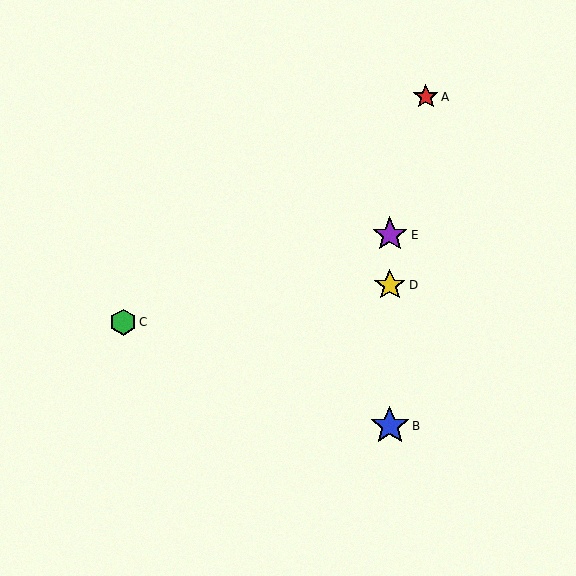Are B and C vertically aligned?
No, B is at x≈390 and C is at x≈123.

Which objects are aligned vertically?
Objects B, D, E are aligned vertically.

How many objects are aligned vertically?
3 objects (B, D, E) are aligned vertically.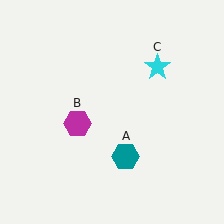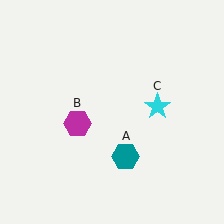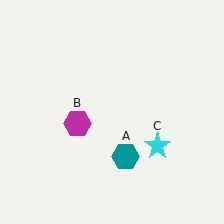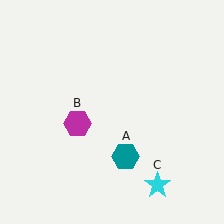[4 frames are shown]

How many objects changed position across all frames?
1 object changed position: cyan star (object C).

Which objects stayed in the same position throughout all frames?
Teal hexagon (object A) and magenta hexagon (object B) remained stationary.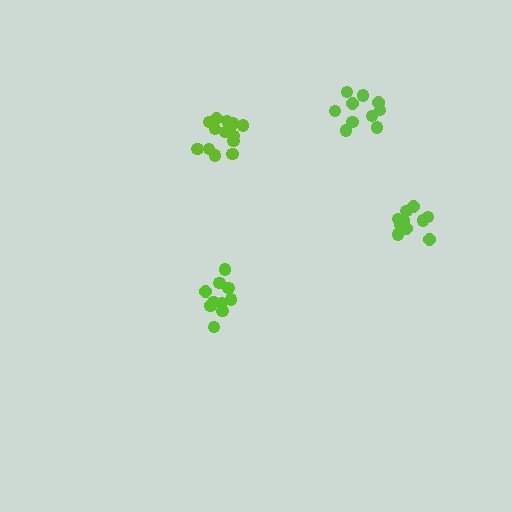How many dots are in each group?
Group 1: 10 dots, Group 2: 11 dots, Group 3: 10 dots, Group 4: 14 dots (45 total).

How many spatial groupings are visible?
There are 4 spatial groupings.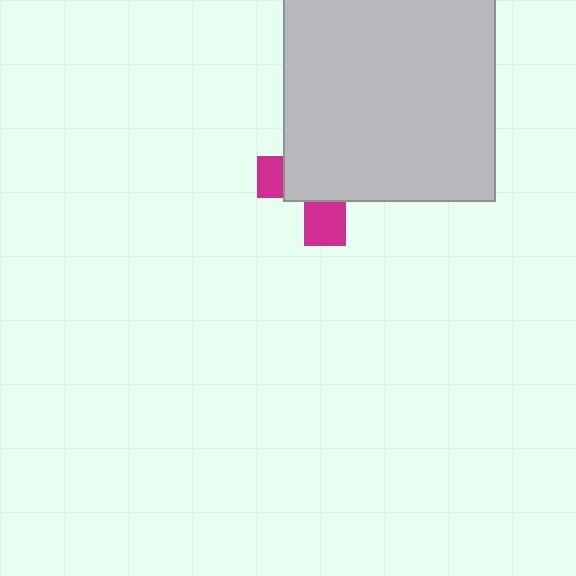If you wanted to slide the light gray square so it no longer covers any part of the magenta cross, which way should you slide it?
Slide it up — that is the most direct way to separate the two shapes.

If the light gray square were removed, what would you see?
You would see the complete magenta cross.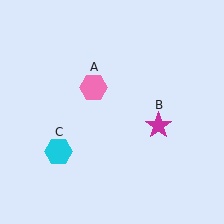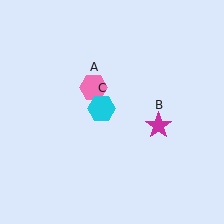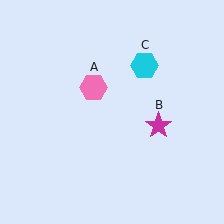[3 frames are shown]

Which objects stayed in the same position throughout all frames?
Pink hexagon (object A) and magenta star (object B) remained stationary.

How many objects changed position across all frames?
1 object changed position: cyan hexagon (object C).